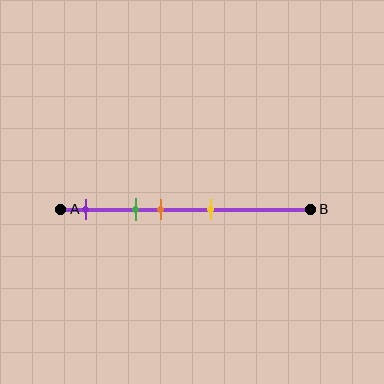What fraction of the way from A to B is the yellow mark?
The yellow mark is approximately 60% (0.6) of the way from A to B.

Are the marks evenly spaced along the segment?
No, the marks are not evenly spaced.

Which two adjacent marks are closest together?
The green and orange marks are the closest adjacent pair.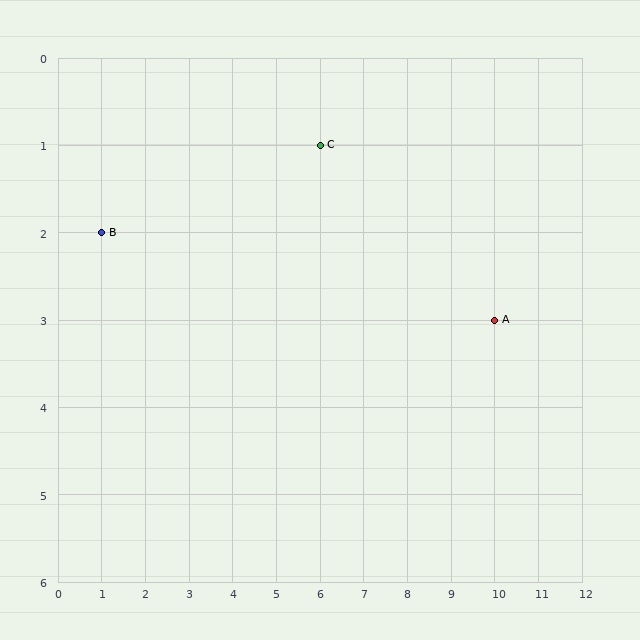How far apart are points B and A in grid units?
Points B and A are 9 columns and 1 row apart (about 9.1 grid units diagonally).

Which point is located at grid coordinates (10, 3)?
Point A is at (10, 3).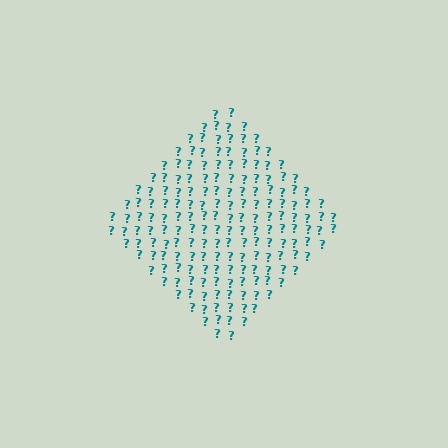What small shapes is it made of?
It is made of small question marks.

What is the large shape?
The large shape is a diamond.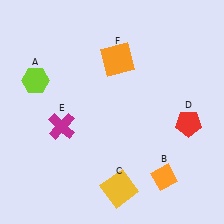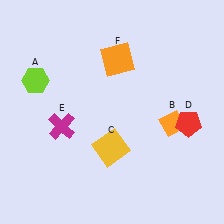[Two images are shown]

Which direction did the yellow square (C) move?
The yellow square (C) moved up.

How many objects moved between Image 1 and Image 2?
2 objects moved between the two images.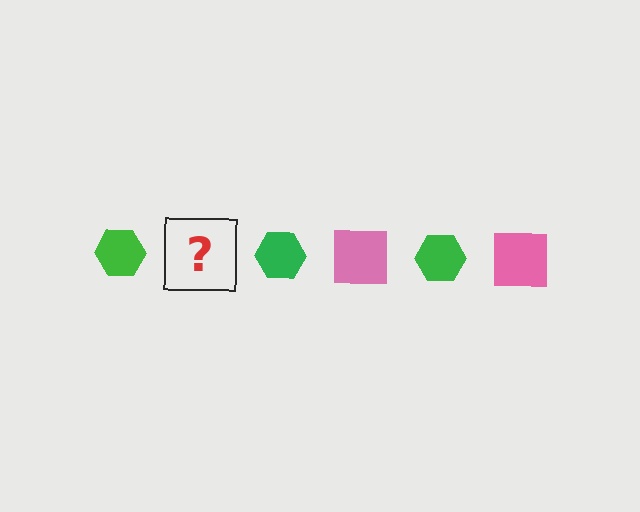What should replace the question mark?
The question mark should be replaced with a pink square.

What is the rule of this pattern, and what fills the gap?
The rule is that the pattern alternates between green hexagon and pink square. The gap should be filled with a pink square.